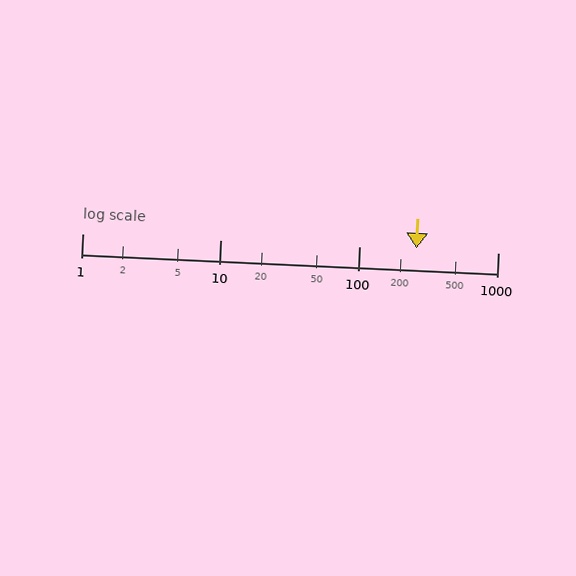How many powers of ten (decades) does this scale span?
The scale spans 3 decades, from 1 to 1000.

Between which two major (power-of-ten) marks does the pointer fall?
The pointer is between 100 and 1000.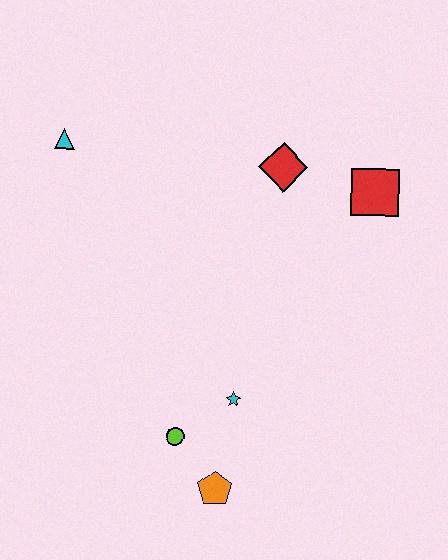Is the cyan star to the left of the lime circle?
No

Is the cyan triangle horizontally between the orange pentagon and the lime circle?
No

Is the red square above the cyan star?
Yes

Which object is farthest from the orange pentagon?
The cyan triangle is farthest from the orange pentagon.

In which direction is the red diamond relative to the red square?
The red diamond is to the left of the red square.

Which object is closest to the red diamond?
The red square is closest to the red diamond.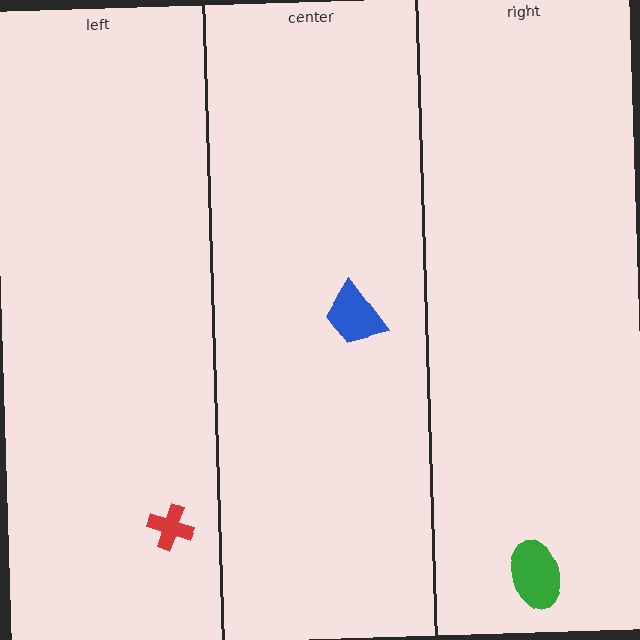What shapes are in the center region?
The blue trapezoid.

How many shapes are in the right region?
1.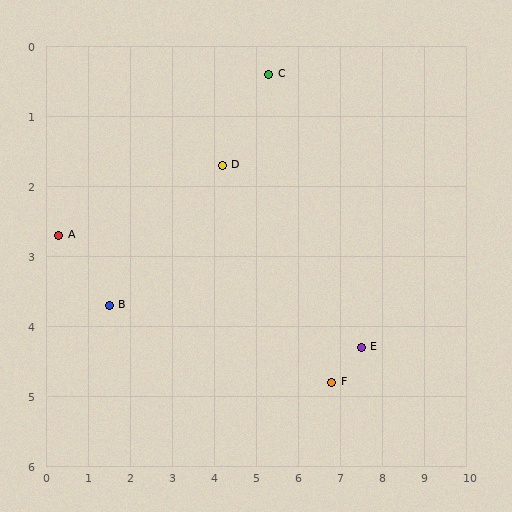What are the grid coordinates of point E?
Point E is at approximately (7.5, 4.3).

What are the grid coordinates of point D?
Point D is at approximately (4.2, 1.7).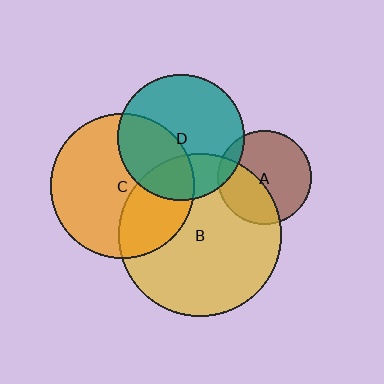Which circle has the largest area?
Circle B (yellow).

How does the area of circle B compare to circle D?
Approximately 1.7 times.